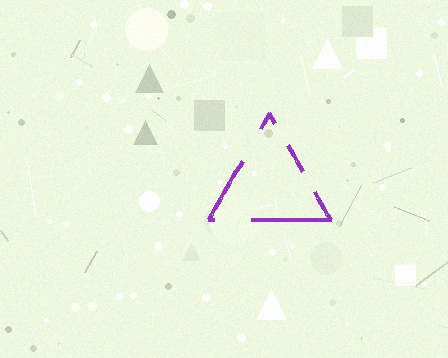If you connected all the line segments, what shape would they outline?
They would outline a triangle.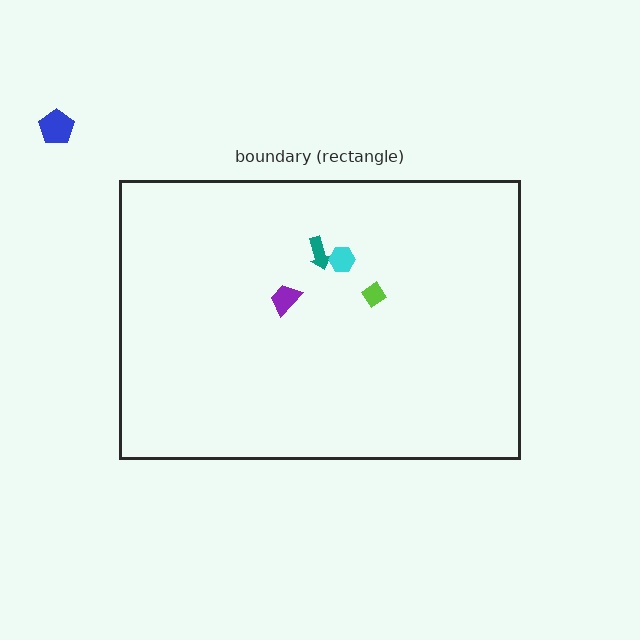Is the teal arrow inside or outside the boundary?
Inside.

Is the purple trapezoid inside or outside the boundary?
Inside.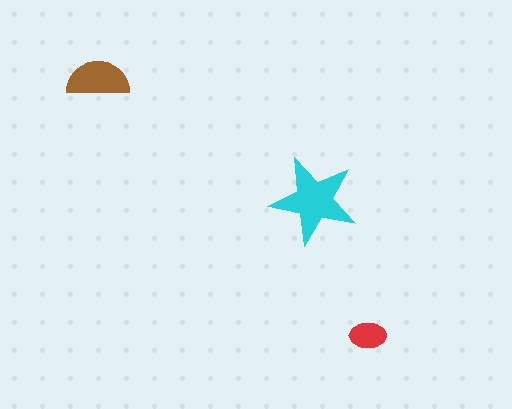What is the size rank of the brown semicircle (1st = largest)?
2nd.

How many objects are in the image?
There are 3 objects in the image.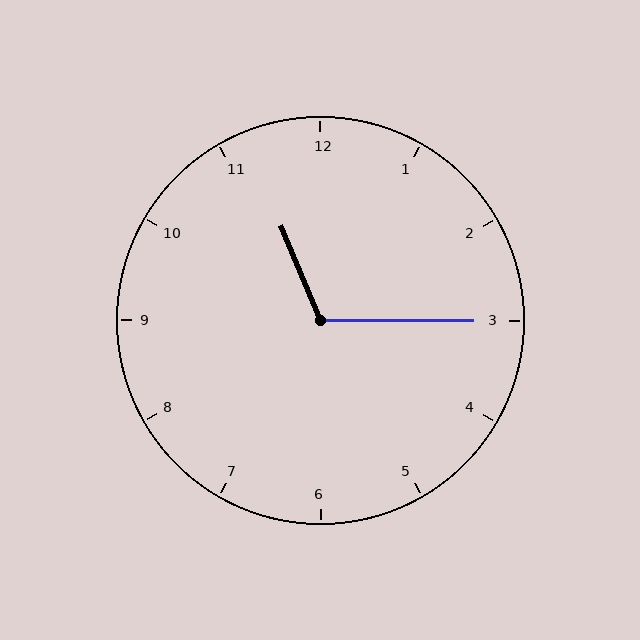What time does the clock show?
11:15.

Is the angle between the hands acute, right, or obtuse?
It is obtuse.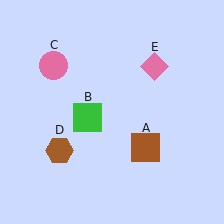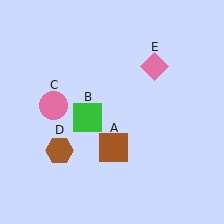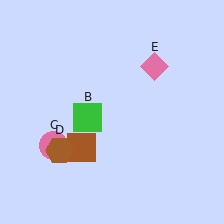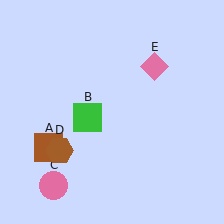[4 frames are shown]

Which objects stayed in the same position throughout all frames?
Green square (object B) and brown hexagon (object D) and pink diamond (object E) remained stationary.